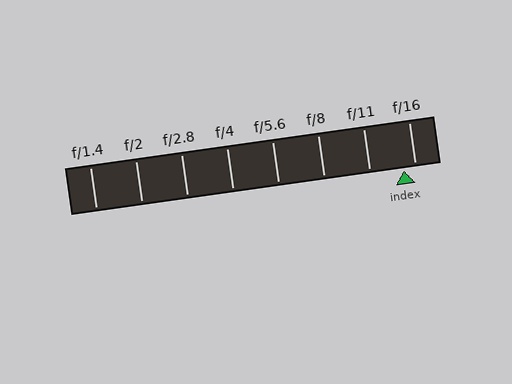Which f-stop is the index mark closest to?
The index mark is closest to f/16.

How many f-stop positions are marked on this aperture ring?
There are 8 f-stop positions marked.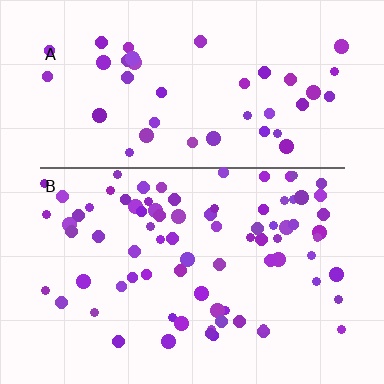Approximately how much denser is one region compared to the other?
Approximately 1.8× — region B over region A.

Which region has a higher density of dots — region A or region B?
B (the bottom).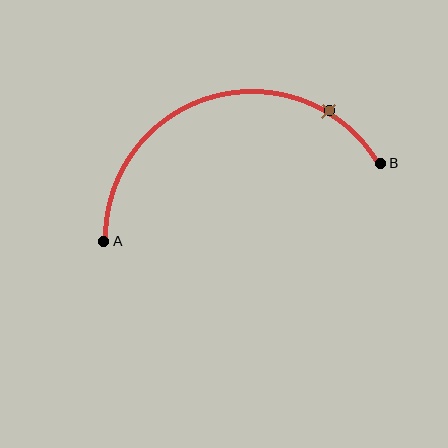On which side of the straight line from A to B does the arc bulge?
The arc bulges above the straight line connecting A and B.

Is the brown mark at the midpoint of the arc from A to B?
No. The brown mark lies on the arc but is closer to endpoint B. The arc midpoint would be at the point on the curve equidistant along the arc from both A and B.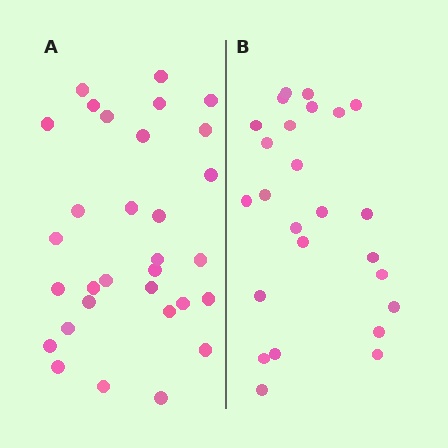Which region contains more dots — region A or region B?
Region A (the left region) has more dots.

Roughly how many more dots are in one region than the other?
Region A has about 6 more dots than region B.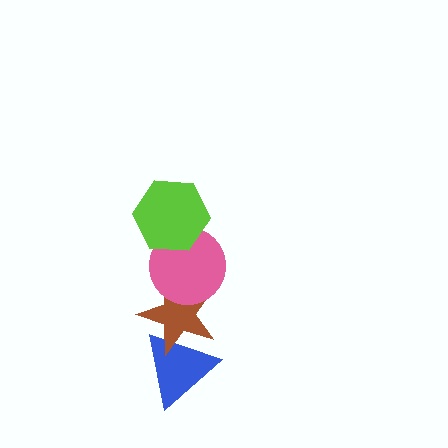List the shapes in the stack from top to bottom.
From top to bottom: the lime hexagon, the pink circle, the brown star, the blue triangle.